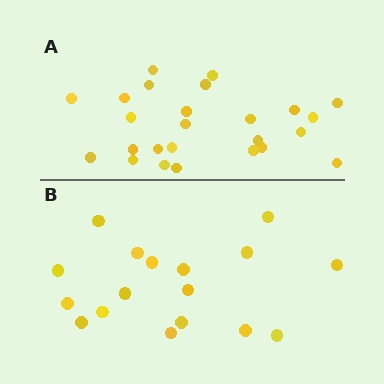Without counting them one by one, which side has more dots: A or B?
Region A (the top region) has more dots.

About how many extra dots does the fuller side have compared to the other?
Region A has roughly 8 or so more dots than region B.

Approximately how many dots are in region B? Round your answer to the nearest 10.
About 20 dots. (The exact count is 17, which rounds to 20.)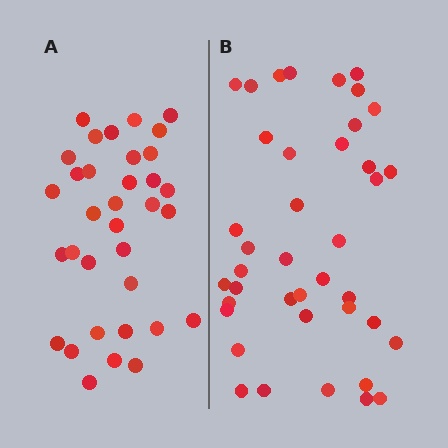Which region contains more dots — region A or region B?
Region B (the right region) has more dots.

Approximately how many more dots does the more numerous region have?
Region B has about 6 more dots than region A.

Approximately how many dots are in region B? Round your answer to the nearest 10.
About 40 dots.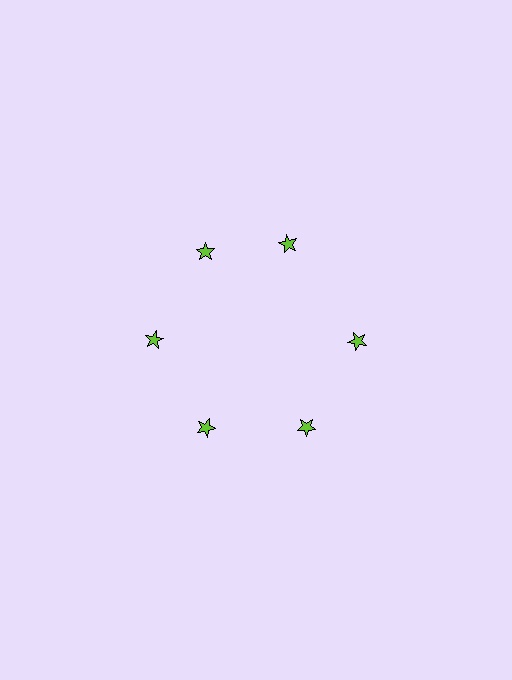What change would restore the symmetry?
The symmetry would be restored by rotating it back into even spacing with its neighbors so that all 6 stars sit at equal angles and equal distance from the center.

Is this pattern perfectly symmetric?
No. The 6 lime stars are arranged in a ring, but one element near the 1 o'clock position is rotated out of alignment along the ring, breaking the 6-fold rotational symmetry.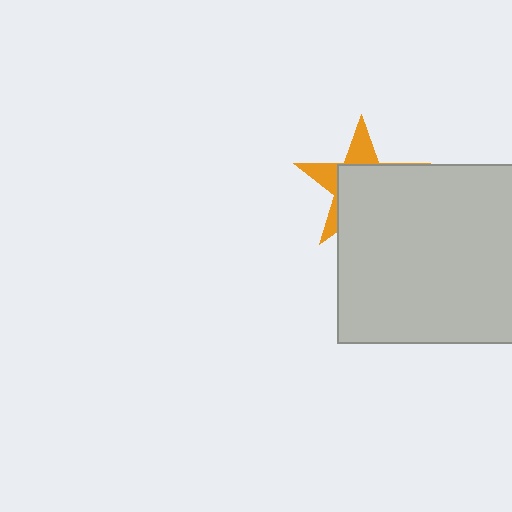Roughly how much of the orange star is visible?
A small part of it is visible (roughly 34%).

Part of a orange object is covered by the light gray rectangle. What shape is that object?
It is a star.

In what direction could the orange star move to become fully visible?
The orange star could move toward the upper-left. That would shift it out from behind the light gray rectangle entirely.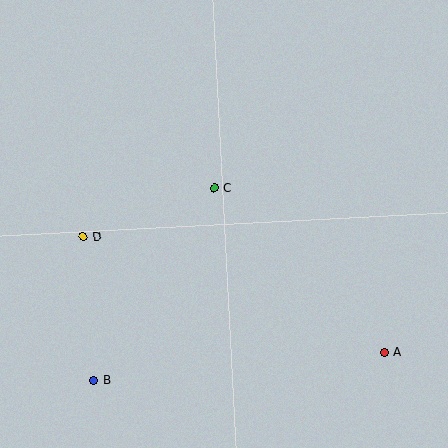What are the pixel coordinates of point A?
Point A is at (384, 353).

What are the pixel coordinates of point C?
Point C is at (214, 188).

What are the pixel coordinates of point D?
Point D is at (83, 237).